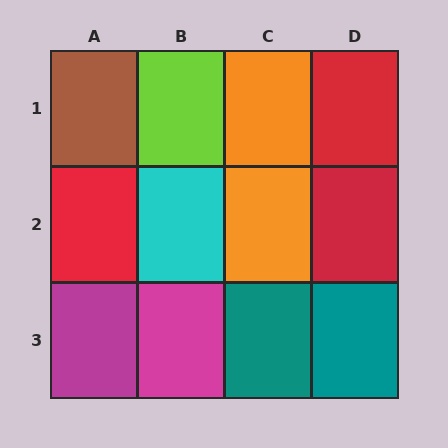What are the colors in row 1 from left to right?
Brown, lime, orange, red.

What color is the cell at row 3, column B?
Magenta.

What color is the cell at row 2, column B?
Cyan.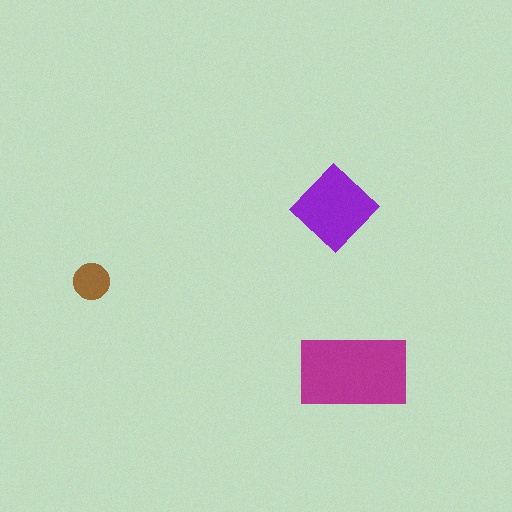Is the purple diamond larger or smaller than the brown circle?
Larger.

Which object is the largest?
The magenta rectangle.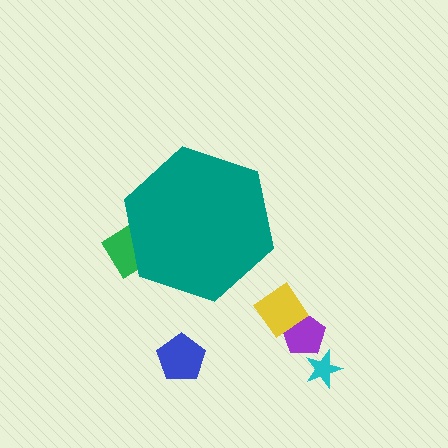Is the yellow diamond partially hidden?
No, the yellow diamond is fully visible.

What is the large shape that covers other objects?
A teal hexagon.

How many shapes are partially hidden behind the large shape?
1 shape is partially hidden.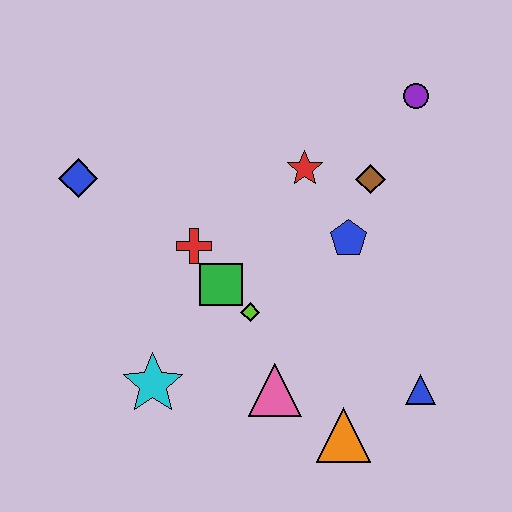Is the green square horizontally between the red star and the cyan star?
Yes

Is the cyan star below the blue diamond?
Yes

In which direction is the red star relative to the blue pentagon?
The red star is above the blue pentagon.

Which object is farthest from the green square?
The purple circle is farthest from the green square.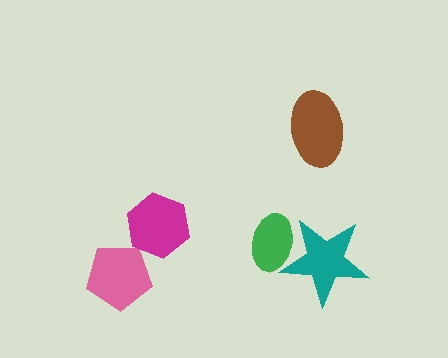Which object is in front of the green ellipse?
The teal star is in front of the green ellipse.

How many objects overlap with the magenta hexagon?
0 objects overlap with the magenta hexagon.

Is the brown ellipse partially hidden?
No, no other shape covers it.